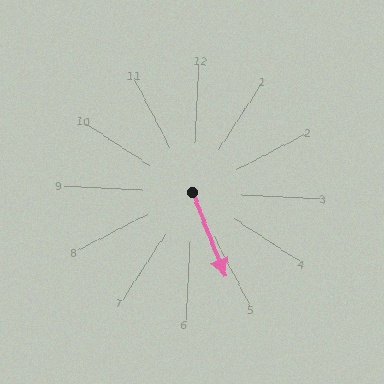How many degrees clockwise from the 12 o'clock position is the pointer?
Approximately 156 degrees.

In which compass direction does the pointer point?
Southeast.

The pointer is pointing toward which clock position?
Roughly 5 o'clock.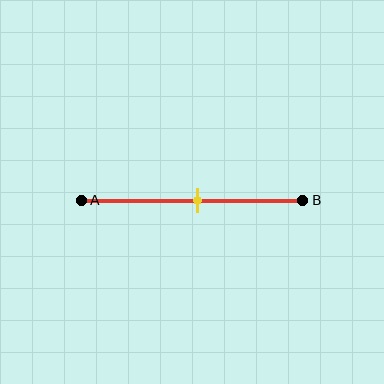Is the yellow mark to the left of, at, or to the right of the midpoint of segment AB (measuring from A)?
The yellow mark is approximately at the midpoint of segment AB.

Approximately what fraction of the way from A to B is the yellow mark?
The yellow mark is approximately 50% of the way from A to B.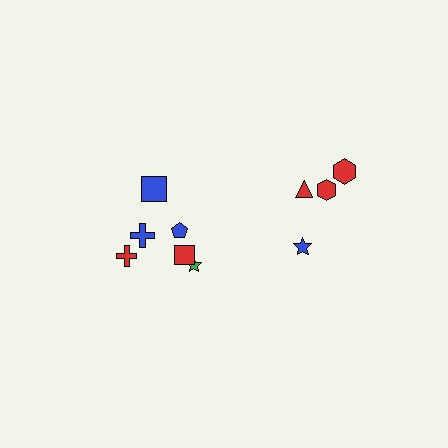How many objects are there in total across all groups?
There are 10 objects.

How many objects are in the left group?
There are 6 objects.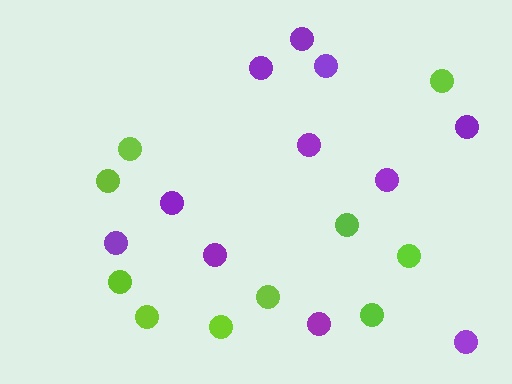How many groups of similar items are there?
There are 2 groups: one group of lime circles (10) and one group of purple circles (11).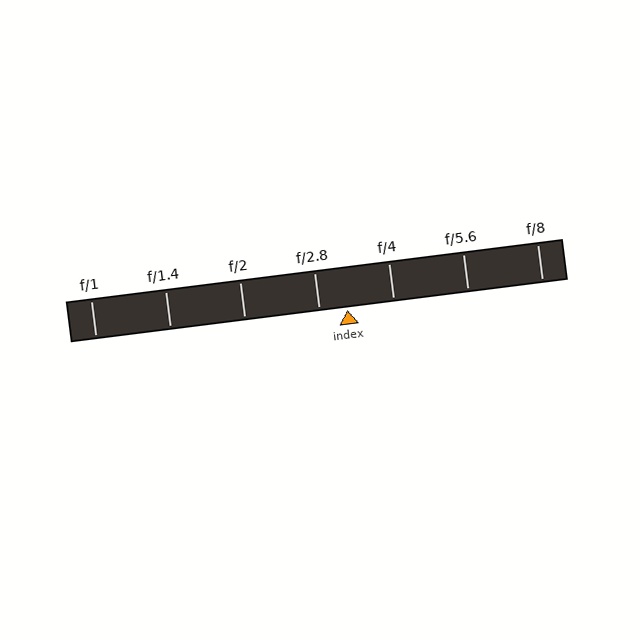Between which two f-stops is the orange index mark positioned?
The index mark is between f/2.8 and f/4.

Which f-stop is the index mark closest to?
The index mark is closest to f/2.8.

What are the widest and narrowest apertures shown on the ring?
The widest aperture shown is f/1 and the narrowest is f/8.